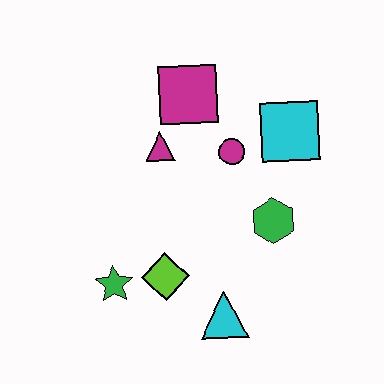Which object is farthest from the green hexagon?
The green star is farthest from the green hexagon.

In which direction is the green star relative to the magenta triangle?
The green star is below the magenta triangle.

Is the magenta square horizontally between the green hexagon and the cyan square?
No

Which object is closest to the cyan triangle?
The lime diamond is closest to the cyan triangle.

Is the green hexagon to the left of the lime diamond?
No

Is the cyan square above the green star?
Yes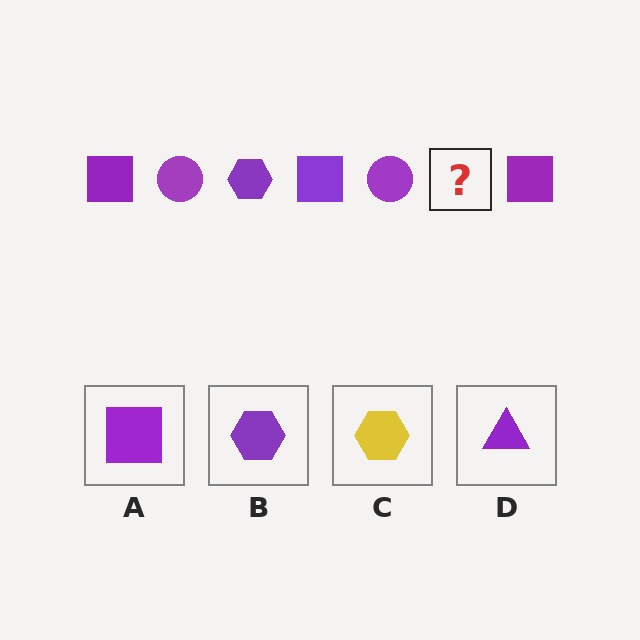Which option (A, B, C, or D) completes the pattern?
B.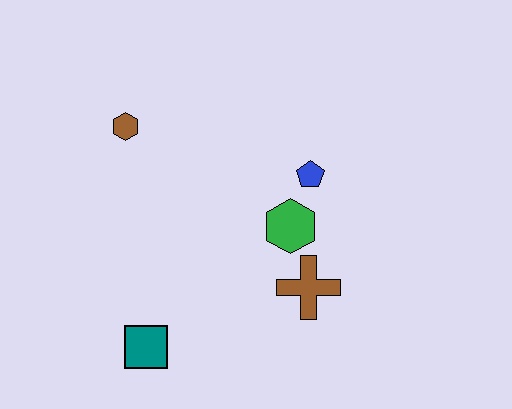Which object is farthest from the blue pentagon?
The teal square is farthest from the blue pentagon.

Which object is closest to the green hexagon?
The blue pentagon is closest to the green hexagon.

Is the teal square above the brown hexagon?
No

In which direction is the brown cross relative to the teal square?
The brown cross is to the right of the teal square.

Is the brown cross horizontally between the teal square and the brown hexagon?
No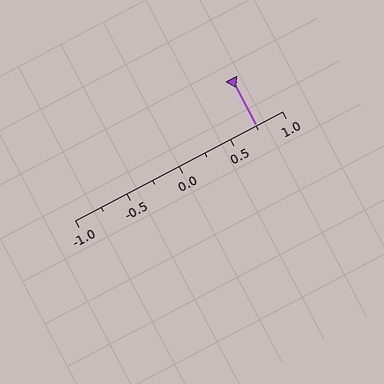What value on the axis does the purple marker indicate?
The marker indicates approximately 0.75.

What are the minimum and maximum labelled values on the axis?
The axis runs from -1.0 to 1.0.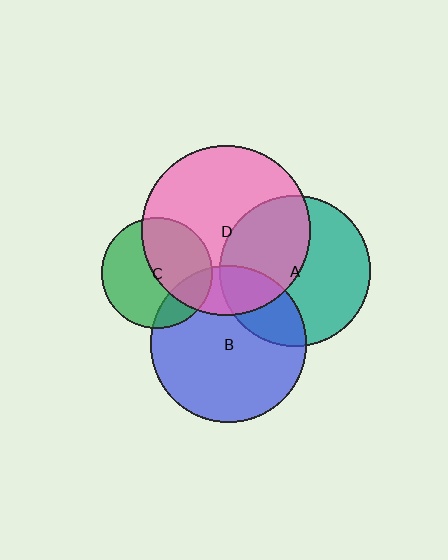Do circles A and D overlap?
Yes.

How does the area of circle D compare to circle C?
Approximately 2.3 times.